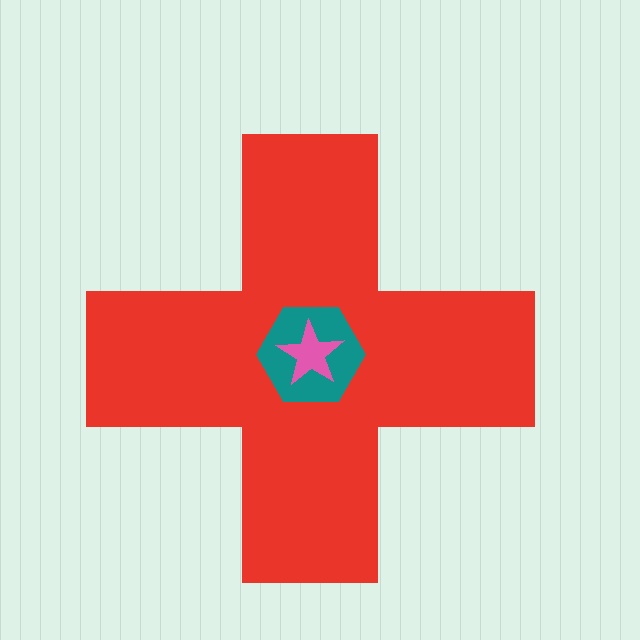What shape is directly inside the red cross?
The teal hexagon.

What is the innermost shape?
The pink star.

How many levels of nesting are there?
3.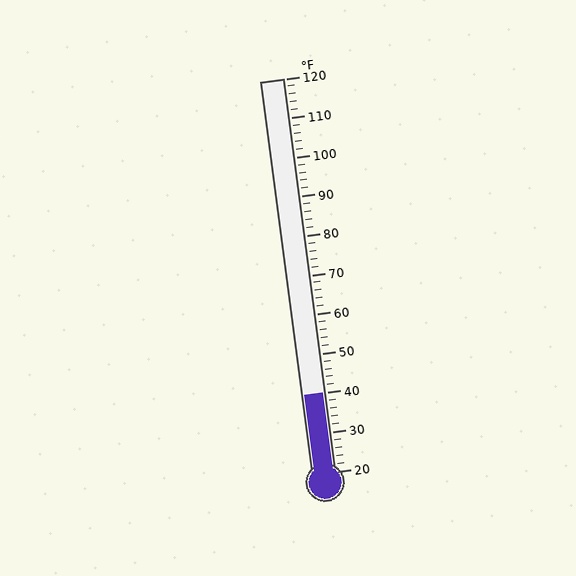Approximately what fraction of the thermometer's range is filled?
The thermometer is filled to approximately 20% of its range.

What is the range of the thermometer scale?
The thermometer scale ranges from 20°F to 120°F.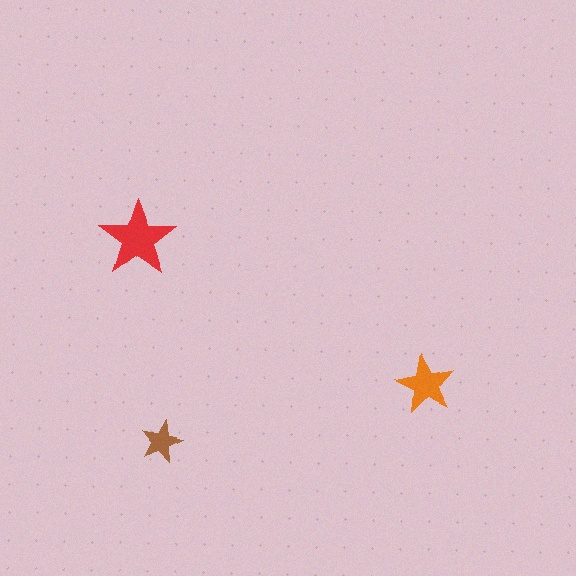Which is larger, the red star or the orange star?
The red one.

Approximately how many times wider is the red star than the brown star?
About 2 times wider.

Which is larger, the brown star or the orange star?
The orange one.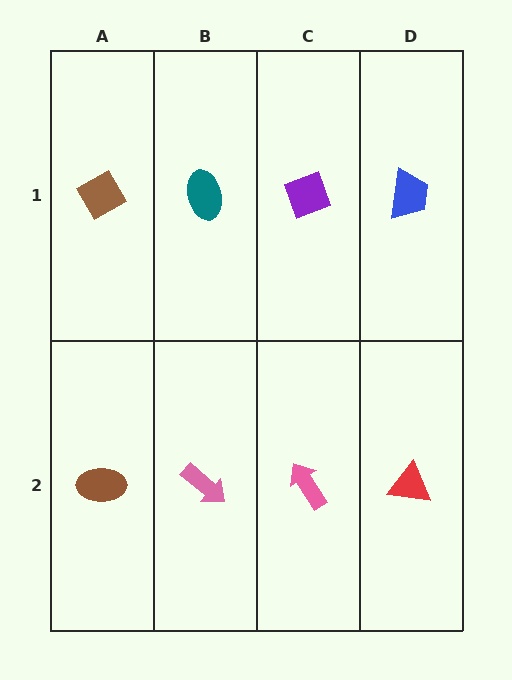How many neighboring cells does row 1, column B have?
3.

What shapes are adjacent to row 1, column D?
A red triangle (row 2, column D), a purple diamond (row 1, column C).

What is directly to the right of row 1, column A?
A teal ellipse.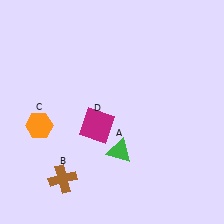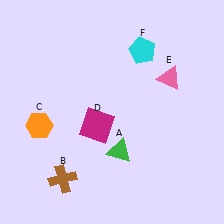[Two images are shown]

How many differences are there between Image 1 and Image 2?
There are 2 differences between the two images.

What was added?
A pink triangle (E), a cyan pentagon (F) were added in Image 2.